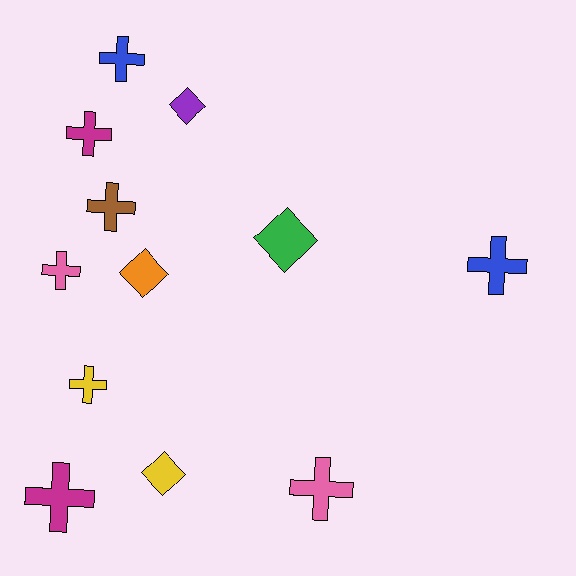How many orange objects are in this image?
There is 1 orange object.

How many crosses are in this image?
There are 8 crosses.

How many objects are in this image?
There are 12 objects.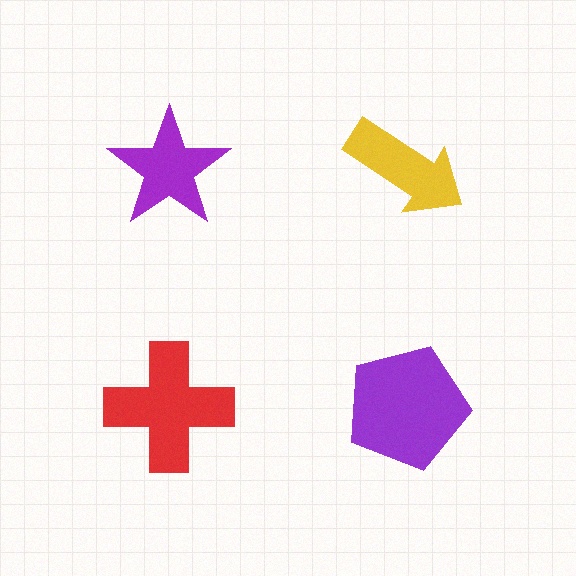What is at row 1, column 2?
A yellow arrow.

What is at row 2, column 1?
A red cross.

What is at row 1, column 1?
A purple star.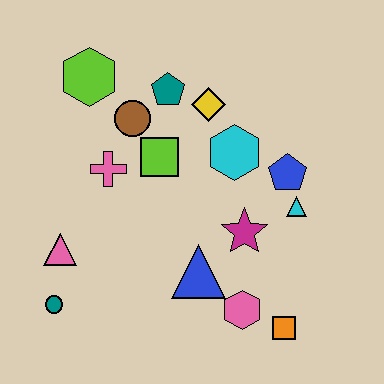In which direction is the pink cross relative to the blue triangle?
The pink cross is above the blue triangle.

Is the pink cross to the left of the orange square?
Yes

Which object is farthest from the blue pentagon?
The teal circle is farthest from the blue pentagon.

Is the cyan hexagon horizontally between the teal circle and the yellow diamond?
No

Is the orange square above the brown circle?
No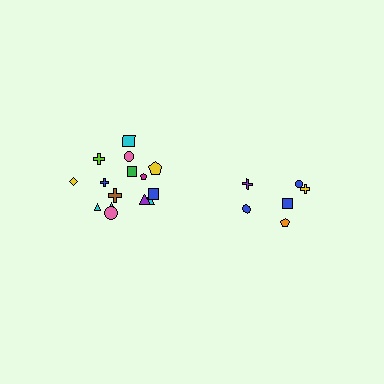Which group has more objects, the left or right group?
The left group.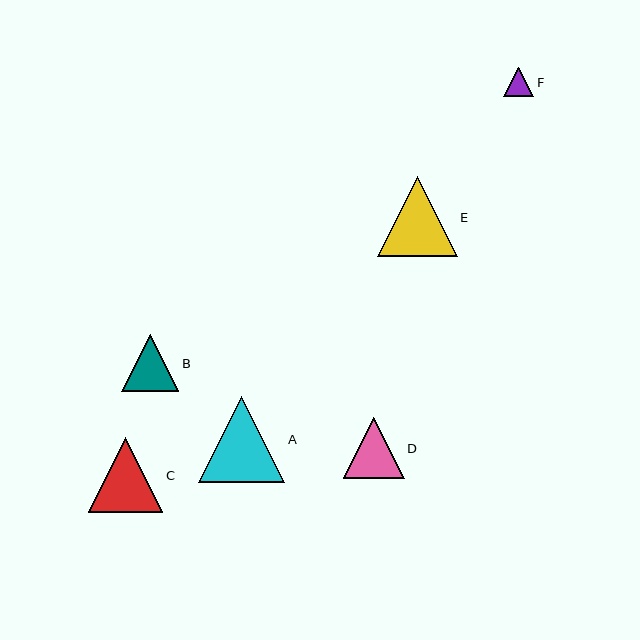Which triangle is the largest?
Triangle A is the largest with a size of approximately 86 pixels.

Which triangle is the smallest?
Triangle F is the smallest with a size of approximately 30 pixels.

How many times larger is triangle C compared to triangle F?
Triangle C is approximately 2.5 times the size of triangle F.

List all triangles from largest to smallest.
From largest to smallest: A, E, C, D, B, F.